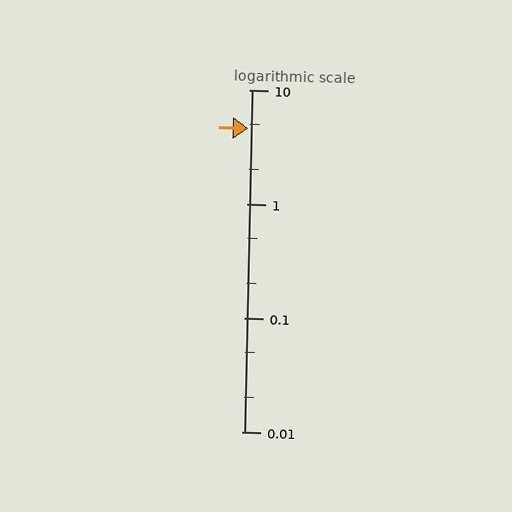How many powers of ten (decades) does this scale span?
The scale spans 3 decades, from 0.01 to 10.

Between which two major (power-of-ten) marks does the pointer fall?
The pointer is between 1 and 10.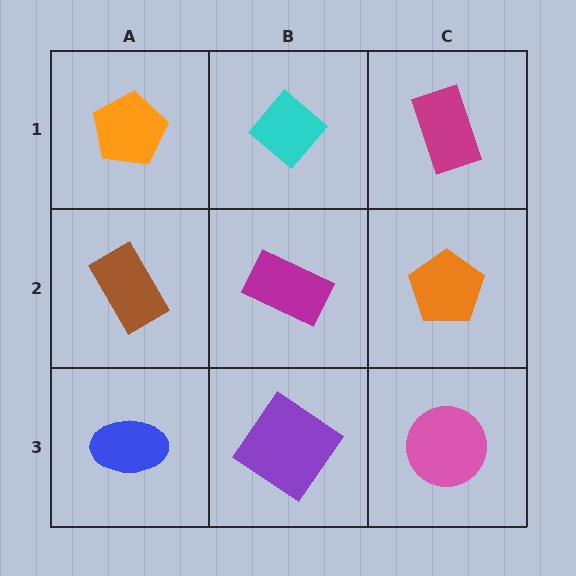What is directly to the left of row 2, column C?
A magenta rectangle.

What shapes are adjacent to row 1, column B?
A magenta rectangle (row 2, column B), an orange pentagon (row 1, column A), a magenta rectangle (row 1, column C).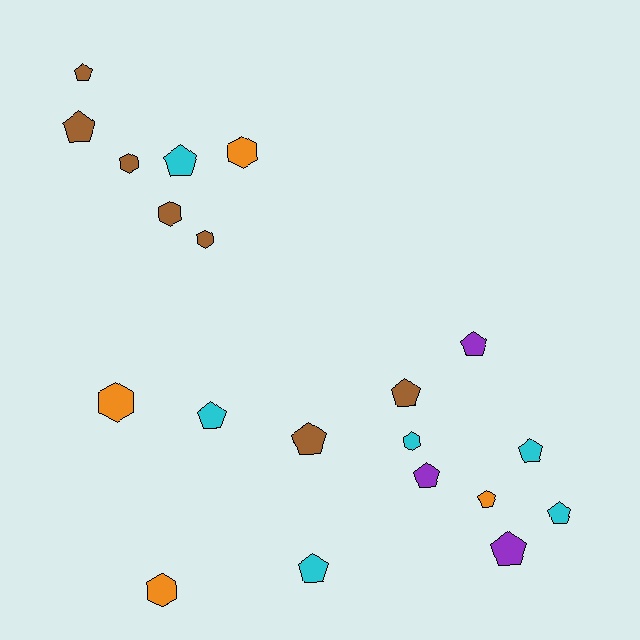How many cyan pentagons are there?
There are 5 cyan pentagons.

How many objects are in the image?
There are 20 objects.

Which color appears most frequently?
Brown, with 7 objects.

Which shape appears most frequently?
Pentagon, with 13 objects.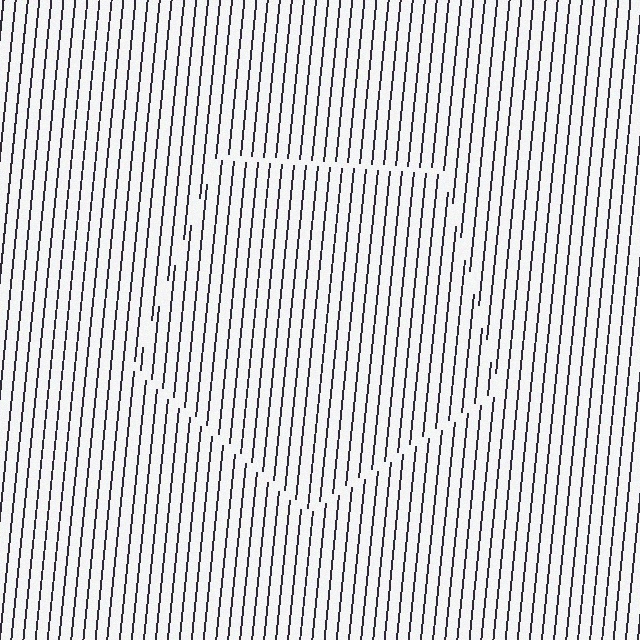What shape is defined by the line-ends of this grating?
An illusory pentagon. The interior of the shape contains the same grating, shifted by half a period — the contour is defined by the phase discontinuity where line-ends from the inner and outer gratings abut.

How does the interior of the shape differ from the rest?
The interior of the shape contains the same grating, shifted by half a period — the contour is defined by the phase discontinuity where line-ends from the inner and outer gratings abut.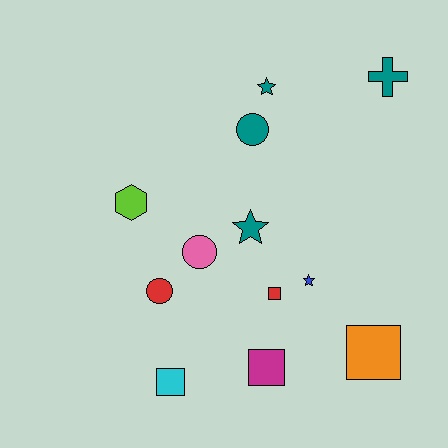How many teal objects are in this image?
There are 4 teal objects.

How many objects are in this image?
There are 12 objects.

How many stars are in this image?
There are 3 stars.